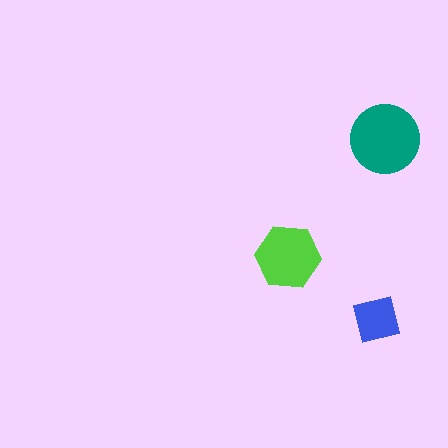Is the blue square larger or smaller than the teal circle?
Smaller.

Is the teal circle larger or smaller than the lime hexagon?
Larger.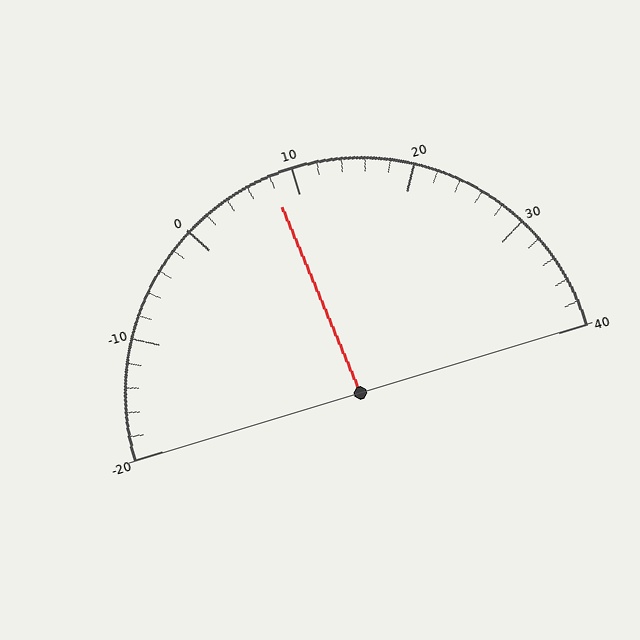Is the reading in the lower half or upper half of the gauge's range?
The reading is in the lower half of the range (-20 to 40).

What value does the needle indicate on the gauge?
The needle indicates approximately 8.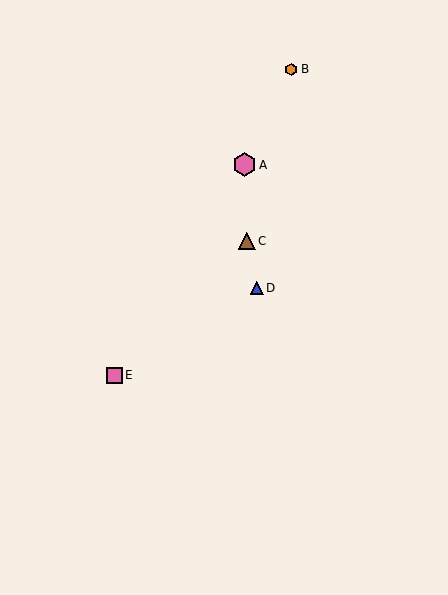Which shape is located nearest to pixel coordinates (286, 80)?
The orange hexagon (labeled B) at (291, 69) is nearest to that location.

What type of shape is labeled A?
Shape A is a pink hexagon.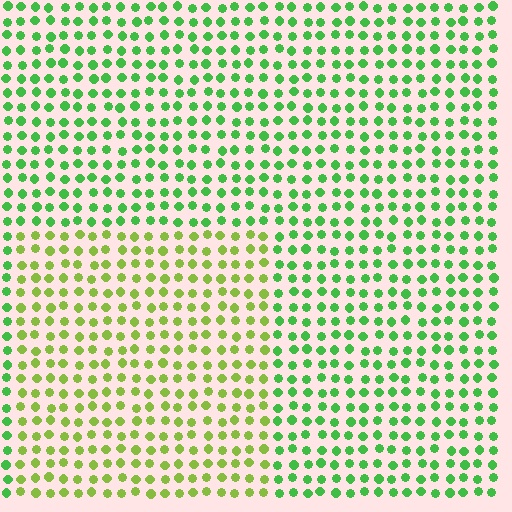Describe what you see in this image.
The image is filled with small green elements in a uniform arrangement. A rectangle-shaped region is visible where the elements are tinted to a slightly different hue, forming a subtle color boundary.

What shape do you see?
I see a rectangle.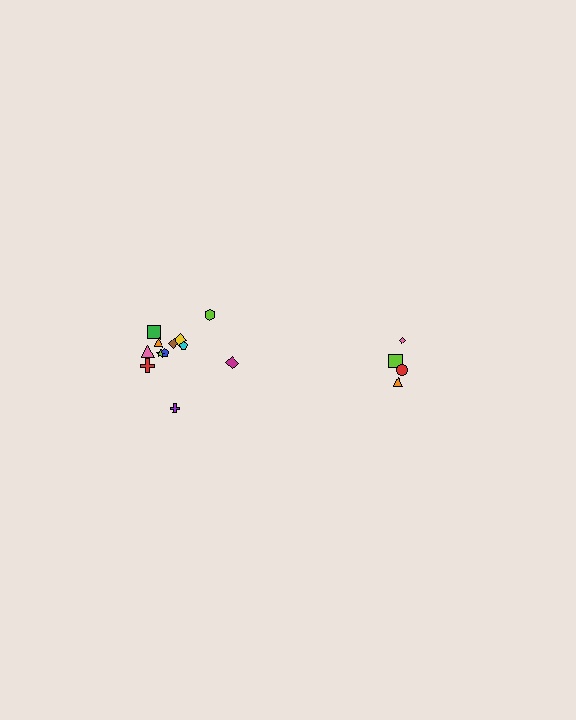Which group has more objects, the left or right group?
The left group.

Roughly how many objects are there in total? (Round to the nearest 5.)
Roughly 15 objects in total.